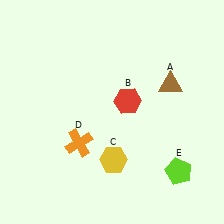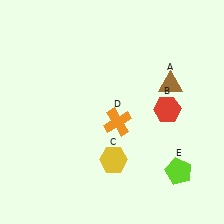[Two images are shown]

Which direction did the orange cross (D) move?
The orange cross (D) moved right.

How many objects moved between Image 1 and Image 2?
2 objects moved between the two images.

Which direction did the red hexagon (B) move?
The red hexagon (B) moved right.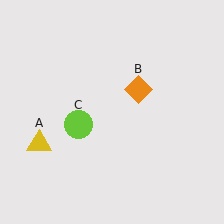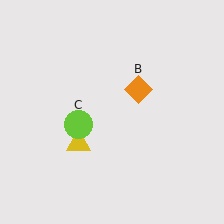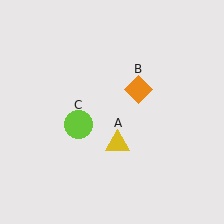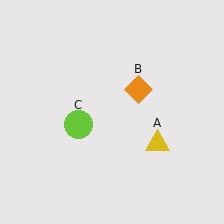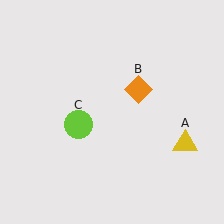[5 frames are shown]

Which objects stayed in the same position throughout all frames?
Orange diamond (object B) and lime circle (object C) remained stationary.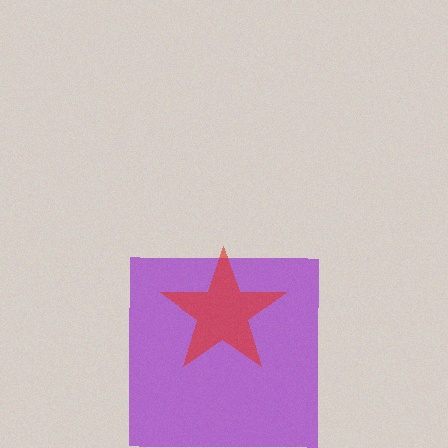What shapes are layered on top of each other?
The layered shapes are: a purple square, a red star.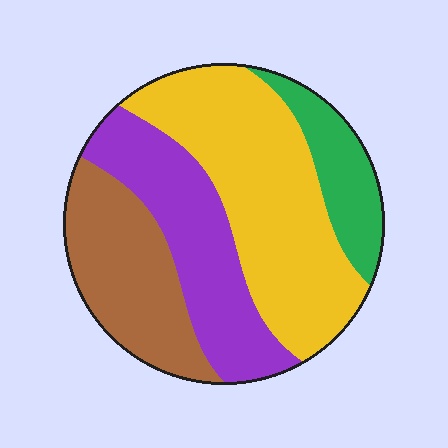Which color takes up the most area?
Yellow, at roughly 40%.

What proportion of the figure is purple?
Purple covers 25% of the figure.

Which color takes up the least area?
Green, at roughly 10%.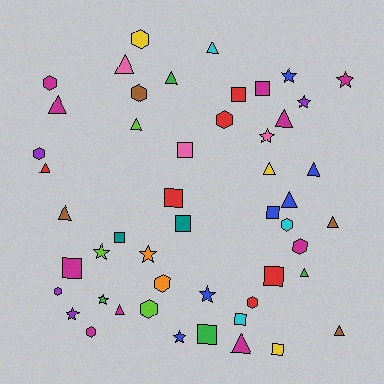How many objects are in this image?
There are 50 objects.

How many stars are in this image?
There are 10 stars.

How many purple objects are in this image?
There are 4 purple objects.